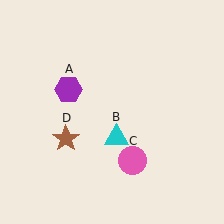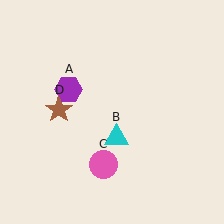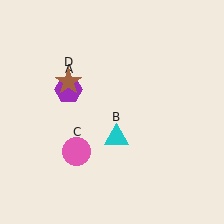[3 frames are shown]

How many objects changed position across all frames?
2 objects changed position: pink circle (object C), brown star (object D).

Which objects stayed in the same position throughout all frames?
Purple hexagon (object A) and cyan triangle (object B) remained stationary.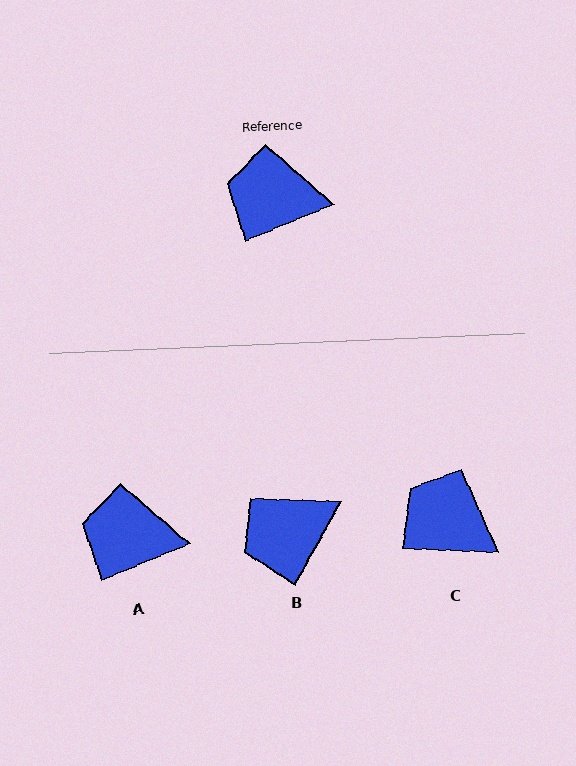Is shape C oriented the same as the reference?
No, it is off by about 25 degrees.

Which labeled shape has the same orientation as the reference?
A.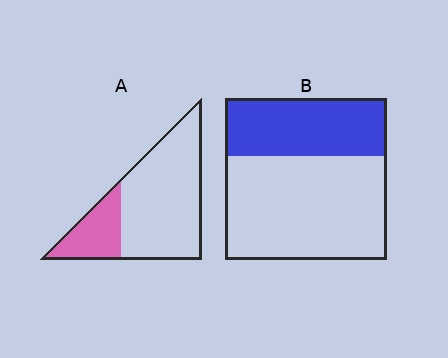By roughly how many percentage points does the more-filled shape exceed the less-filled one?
By roughly 10 percentage points (B over A).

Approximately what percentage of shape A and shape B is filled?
A is approximately 25% and B is approximately 35%.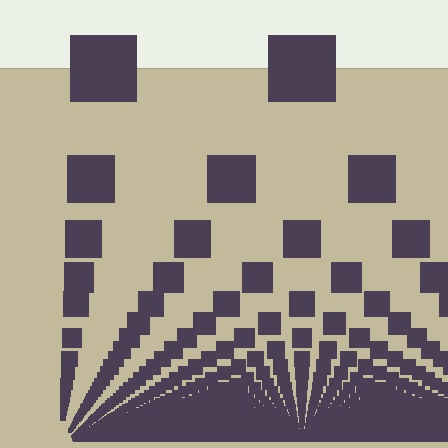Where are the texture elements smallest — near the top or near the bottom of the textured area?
Near the bottom.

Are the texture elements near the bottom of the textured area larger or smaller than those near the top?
Smaller. The gradient is inverted — elements near the bottom are smaller and denser.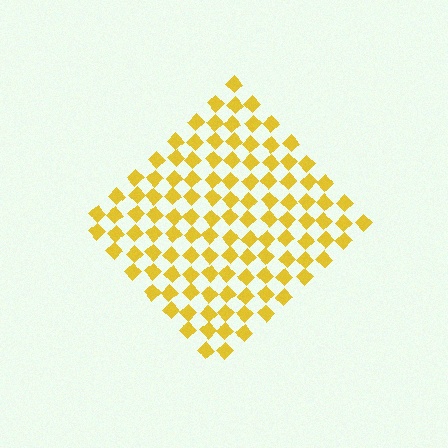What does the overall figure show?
The overall figure shows a diamond.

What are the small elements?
The small elements are diamonds.